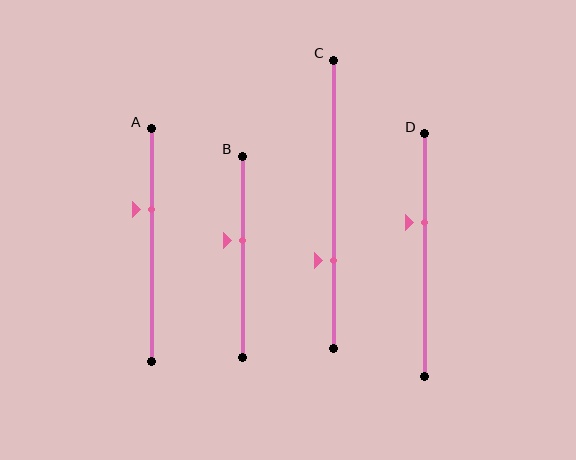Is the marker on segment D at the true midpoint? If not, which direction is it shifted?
No, the marker on segment D is shifted upward by about 13% of the segment length.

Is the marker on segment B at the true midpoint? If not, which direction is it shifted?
No, the marker on segment B is shifted upward by about 8% of the segment length.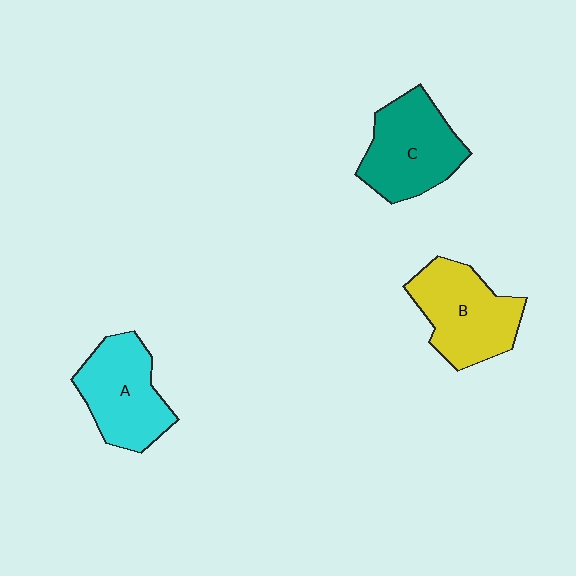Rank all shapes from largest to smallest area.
From largest to smallest: B (yellow), C (teal), A (cyan).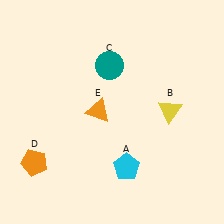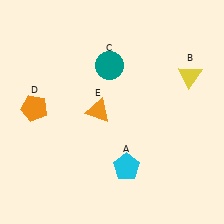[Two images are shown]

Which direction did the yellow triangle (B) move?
The yellow triangle (B) moved up.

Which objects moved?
The objects that moved are: the yellow triangle (B), the orange pentagon (D).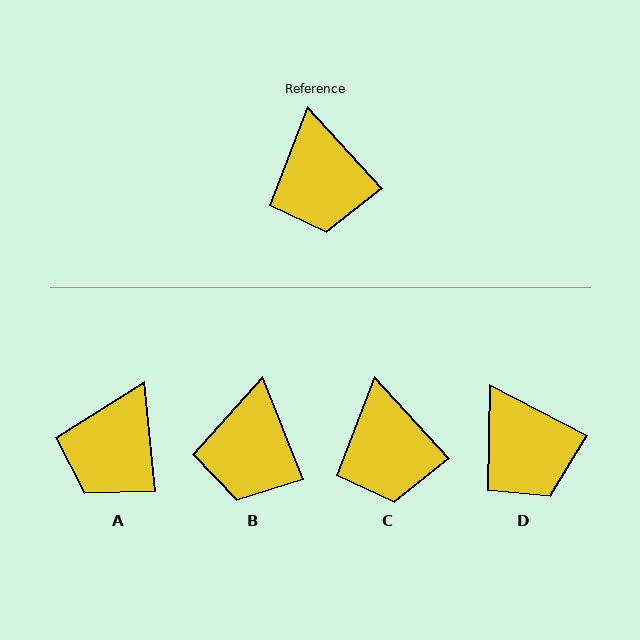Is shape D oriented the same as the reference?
No, it is off by about 20 degrees.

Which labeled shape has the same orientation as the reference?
C.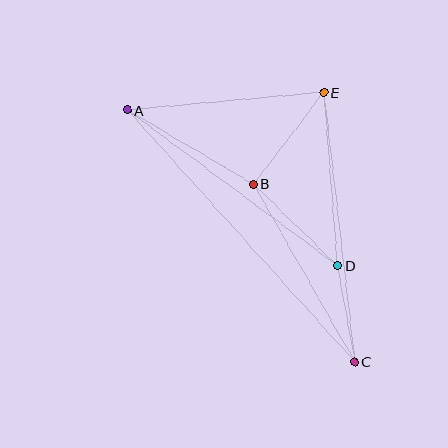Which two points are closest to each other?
Points C and D are closest to each other.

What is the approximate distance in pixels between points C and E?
The distance between C and E is approximately 271 pixels.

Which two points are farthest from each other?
Points A and C are farthest from each other.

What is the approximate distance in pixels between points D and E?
The distance between D and E is approximately 174 pixels.